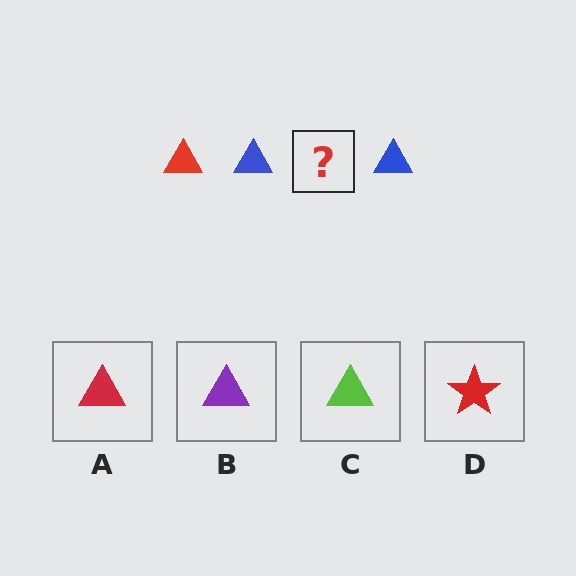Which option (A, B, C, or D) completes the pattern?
A.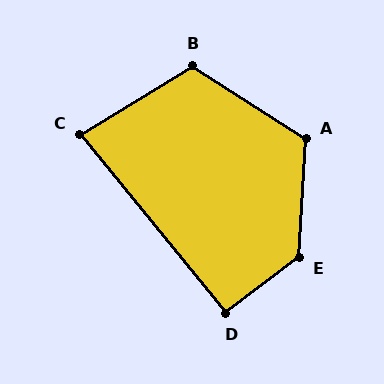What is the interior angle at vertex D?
Approximately 92 degrees (approximately right).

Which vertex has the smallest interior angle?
C, at approximately 82 degrees.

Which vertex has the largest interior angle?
E, at approximately 130 degrees.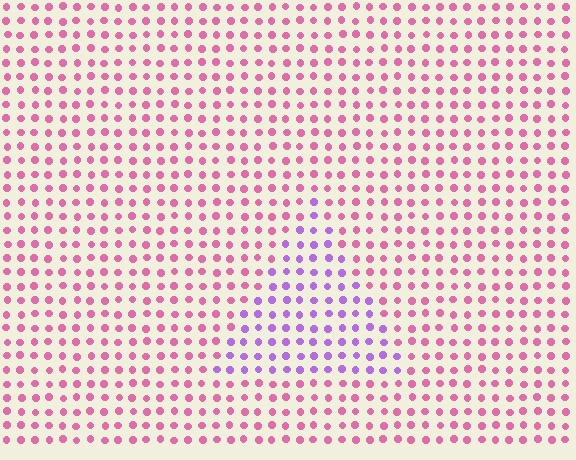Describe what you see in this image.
The image is filled with small pink elements in a uniform arrangement. A triangle-shaped region is visible where the elements are tinted to a slightly different hue, forming a subtle color boundary.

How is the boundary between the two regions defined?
The boundary is defined purely by a slight shift in hue (about 50 degrees). Spacing, size, and orientation are identical on both sides.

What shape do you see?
I see a triangle.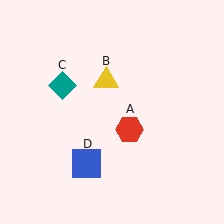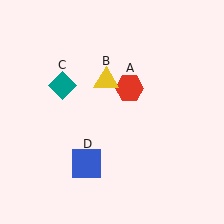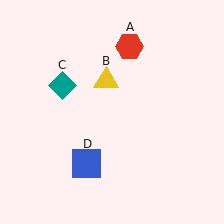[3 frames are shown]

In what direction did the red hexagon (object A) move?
The red hexagon (object A) moved up.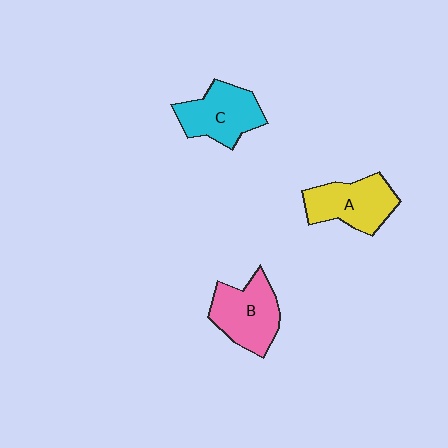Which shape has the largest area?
Shape B (pink).